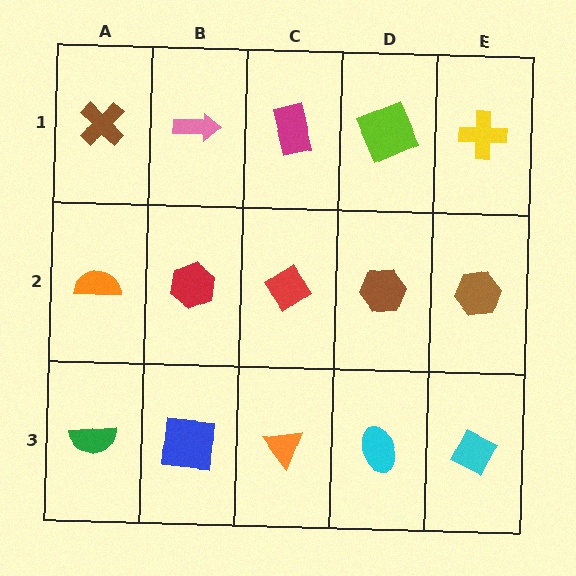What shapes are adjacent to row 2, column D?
A lime square (row 1, column D), a cyan ellipse (row 3, column D), a red diamond (row 2, column C), a brown hexagon (row 2, column E).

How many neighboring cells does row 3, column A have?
2.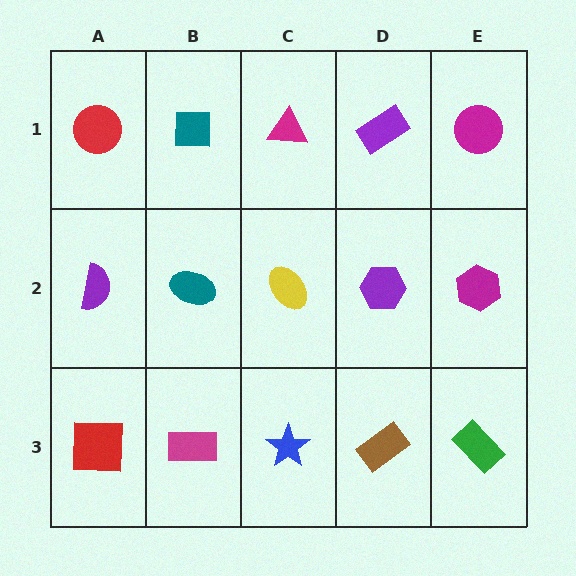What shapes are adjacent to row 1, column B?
A teal ellipse (row 2, column B), a red circle (row 1, column A), a magenta triangle (row 1, column C).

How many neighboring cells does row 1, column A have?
2.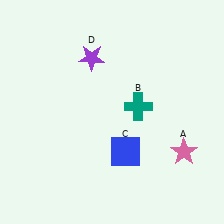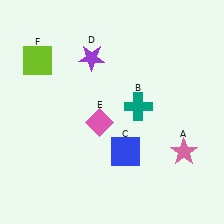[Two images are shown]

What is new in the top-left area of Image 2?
A lime square (F) was added in the top-left area of Image 2.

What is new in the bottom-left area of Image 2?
A pink diamond (E) was added in the bottom-left area of Image 2.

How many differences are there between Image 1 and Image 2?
There are 2 differences between the two images.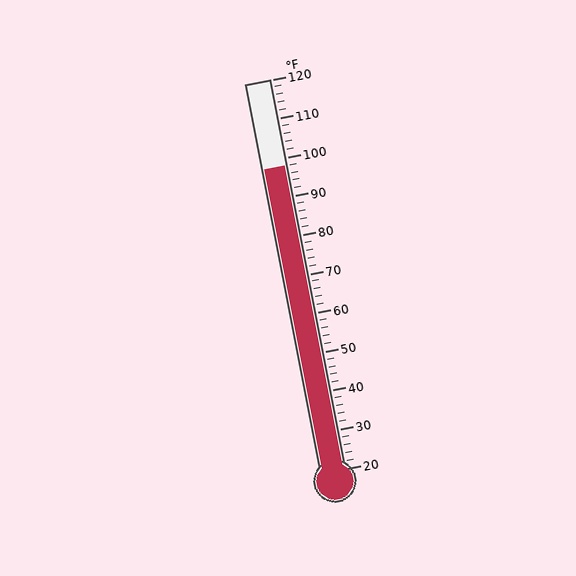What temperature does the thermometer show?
The thermometer shows approximately 98°F.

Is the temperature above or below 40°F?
The temperature is above 40°F.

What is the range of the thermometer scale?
The thermometer scale ranges from 20°F to 120°F.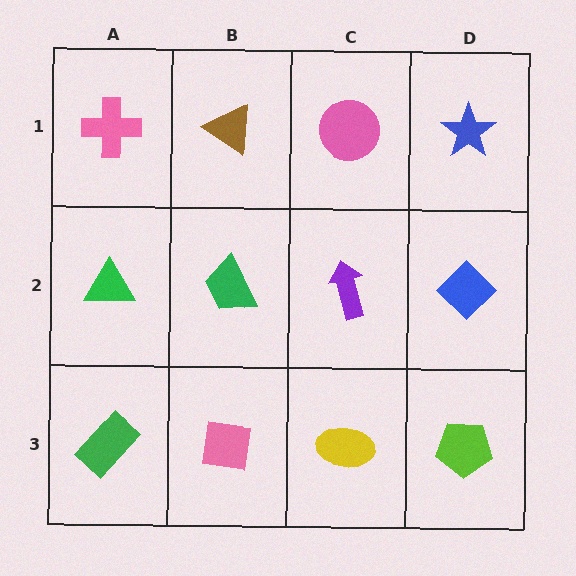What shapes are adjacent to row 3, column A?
A green triangle (row 2, column A), a pink square (row 3, column B).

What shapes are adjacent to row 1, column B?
A green trapezoid (row 2, column B), a pink cross (row 1, column A), a pink circle (row 1, column C).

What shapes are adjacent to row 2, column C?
A pink circle (row 1, column C), a yellow ellipse (row 3, column C), a green trapezoid (row 2, column B), a blue diamond (row 2, column D).